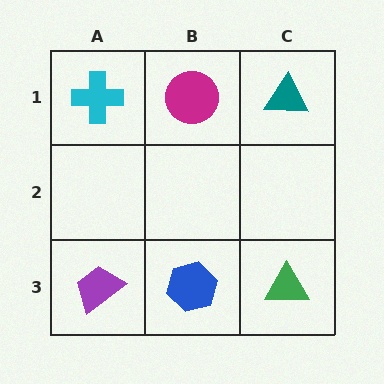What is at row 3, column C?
A green triangle.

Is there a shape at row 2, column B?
No, that cell is empty.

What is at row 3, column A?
A purple trapezoid.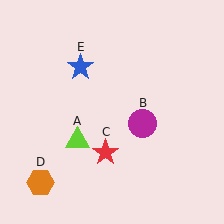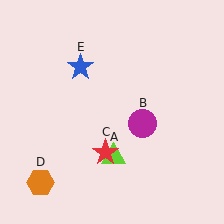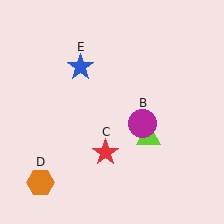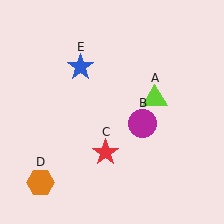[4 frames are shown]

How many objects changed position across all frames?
1 object changed position: lime triangle (object A).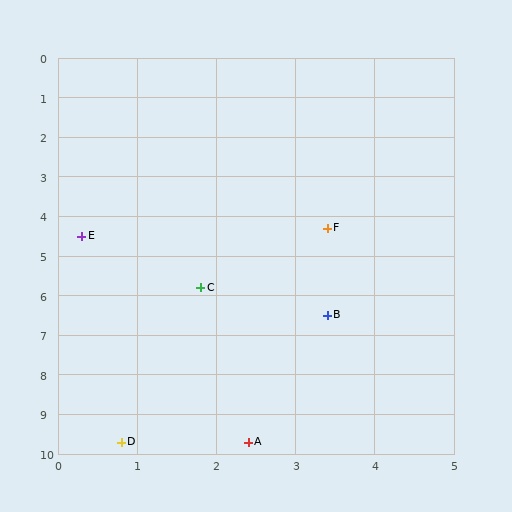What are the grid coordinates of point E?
Point E is at approximately (0.3, 4.5).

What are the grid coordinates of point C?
Point C is at approximately (1.8, 5.8).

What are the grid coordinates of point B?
Point B is at approximately (3.4, 6.5).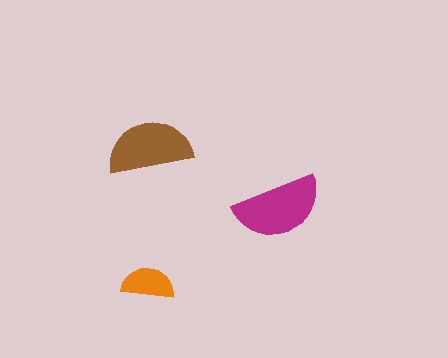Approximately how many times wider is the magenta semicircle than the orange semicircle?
About 1.5 times wider.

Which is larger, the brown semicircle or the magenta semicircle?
The magenta one.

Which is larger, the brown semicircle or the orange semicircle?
The brown one.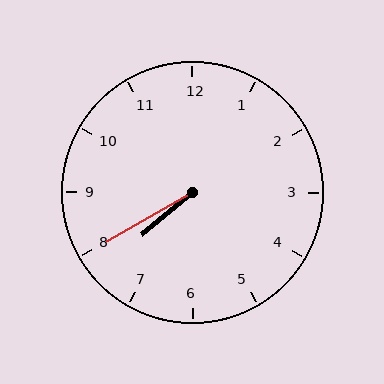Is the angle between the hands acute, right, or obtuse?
It is acute.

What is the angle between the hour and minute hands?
Approximately 10 degrees.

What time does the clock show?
7:40.